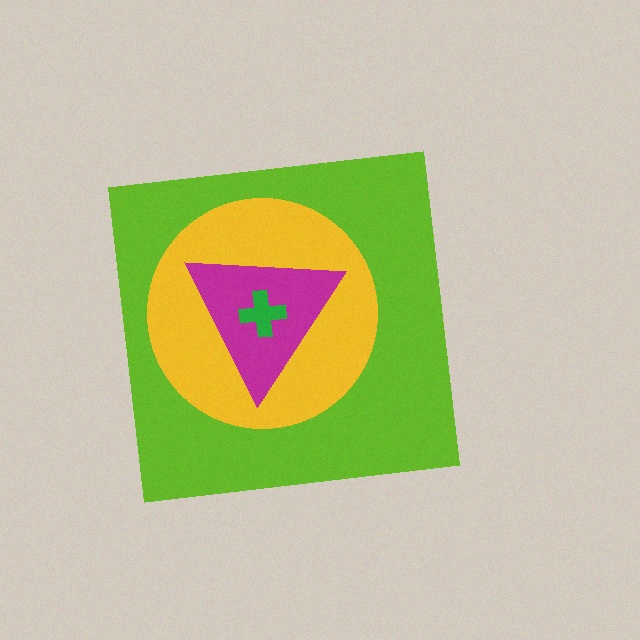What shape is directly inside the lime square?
The yellow circle.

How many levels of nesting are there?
4.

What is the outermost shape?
The lime square.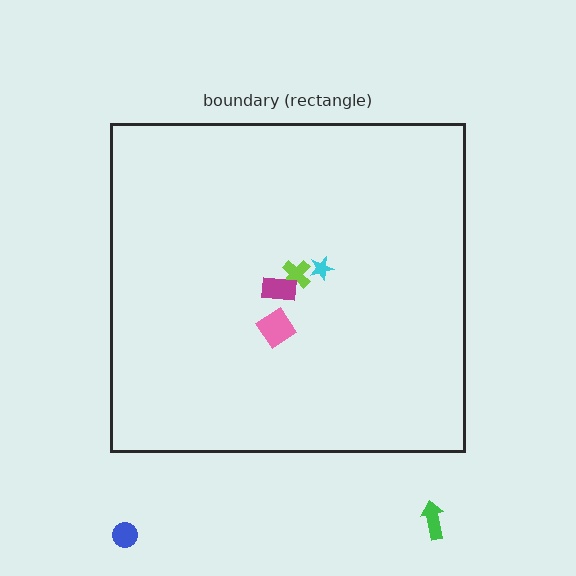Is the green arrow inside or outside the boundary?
Outside.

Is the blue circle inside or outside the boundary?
Outside.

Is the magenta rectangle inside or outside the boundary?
Inside.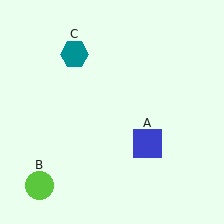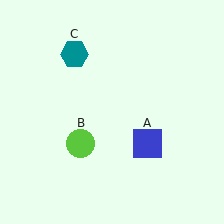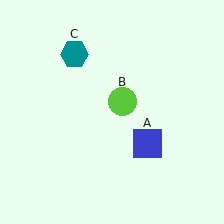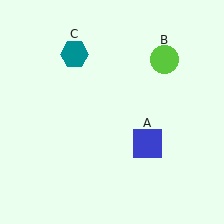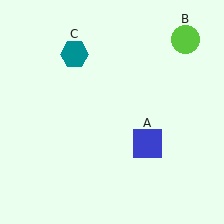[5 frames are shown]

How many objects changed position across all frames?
1 object changed position: lime circle (object B).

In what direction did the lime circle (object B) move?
The lime circle (object B) moved up and to the right.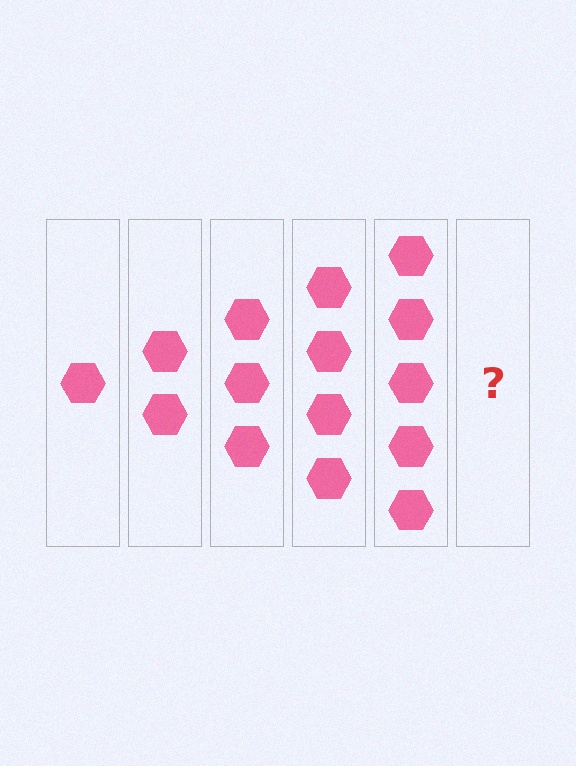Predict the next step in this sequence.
The next step is 6 hexagons.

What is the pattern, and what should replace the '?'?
The pattern is that each step adds one more hexagon. The '?' should be 6 hexagons.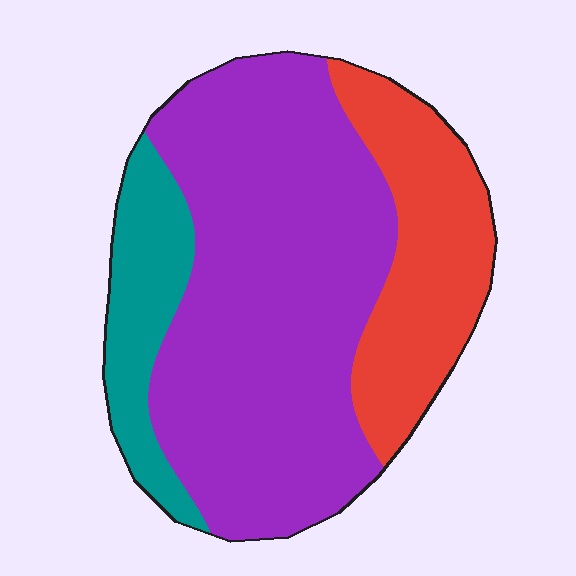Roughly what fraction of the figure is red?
Red takes up less than a quarter of the figure.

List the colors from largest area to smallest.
From largest to smallest: purple, red, teal.